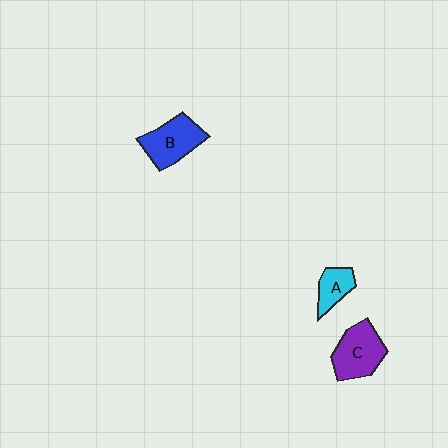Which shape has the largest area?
Shape C (purple).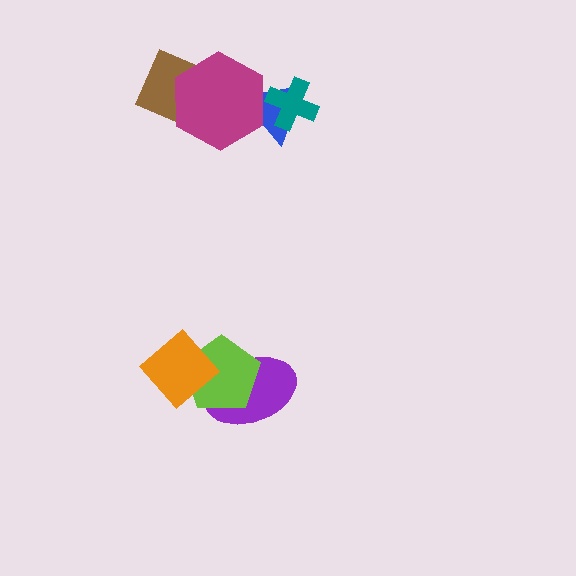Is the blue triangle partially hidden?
Yes, it is partially covered by another shape.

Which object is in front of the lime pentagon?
The orange diamond is in front of the lime pentagon.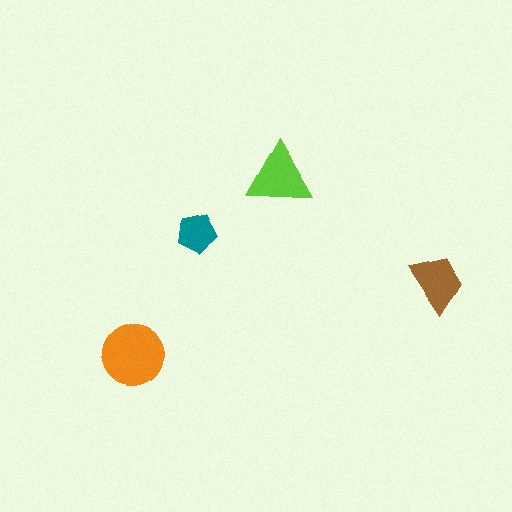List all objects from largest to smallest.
The orange circle, the lime triangle, the brown trapezoid, the teal pentagon.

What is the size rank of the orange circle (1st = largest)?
1st.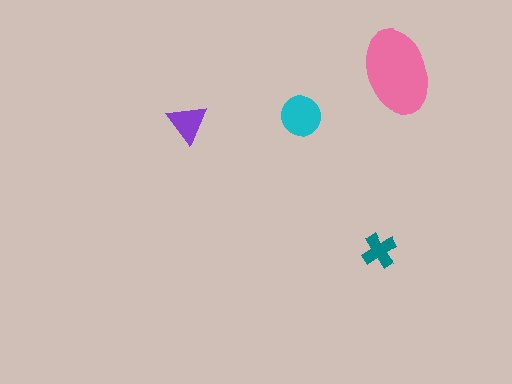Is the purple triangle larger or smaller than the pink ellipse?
Smaller.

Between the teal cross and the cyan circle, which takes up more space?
The cyan circle.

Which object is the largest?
The pink ellipse.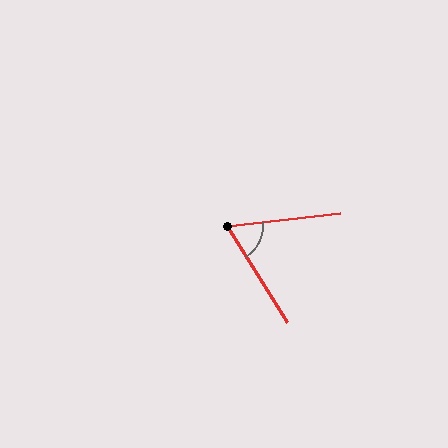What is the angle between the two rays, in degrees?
Approximately 65 degrees.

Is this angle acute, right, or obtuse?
It is acute.